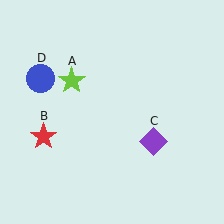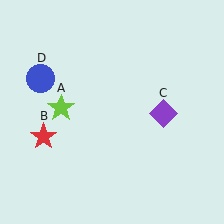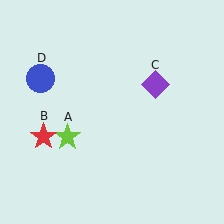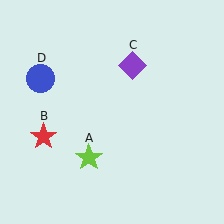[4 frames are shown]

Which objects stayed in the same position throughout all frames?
Red star (object B) and blue circle (object D) remained stationary.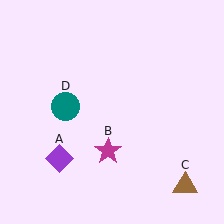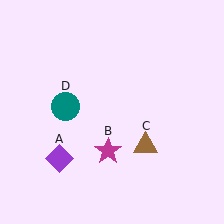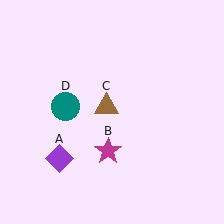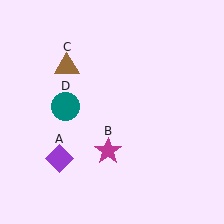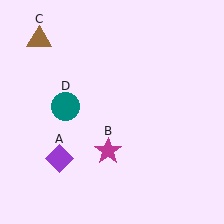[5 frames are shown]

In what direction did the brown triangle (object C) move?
The brown triangle (object C) moved up and to the left.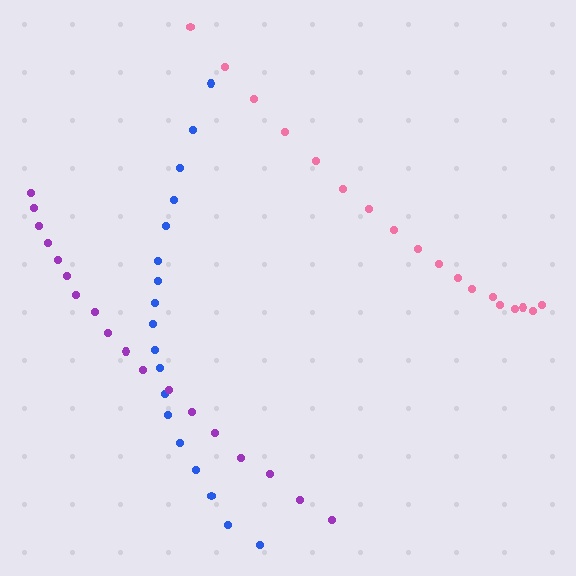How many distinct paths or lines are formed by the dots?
There are 3 distinct paths.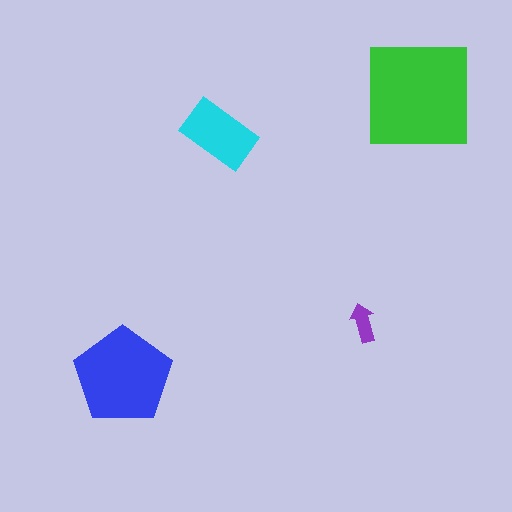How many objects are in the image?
There are 4 objects in the image.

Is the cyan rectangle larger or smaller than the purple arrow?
Larger.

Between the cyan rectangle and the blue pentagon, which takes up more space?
The blue pentagon.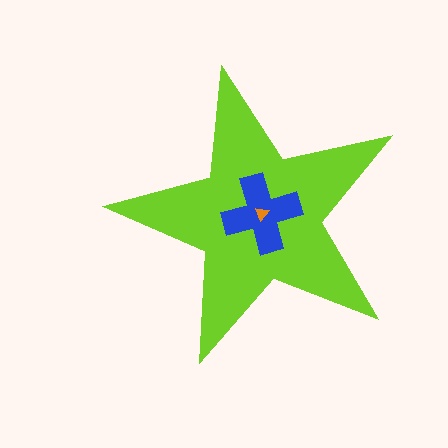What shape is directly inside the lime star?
The blue cross.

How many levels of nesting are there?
3.